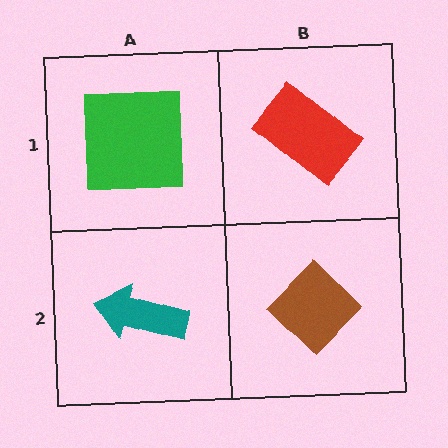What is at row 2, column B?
A brown diamond.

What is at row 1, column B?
A red rectangle.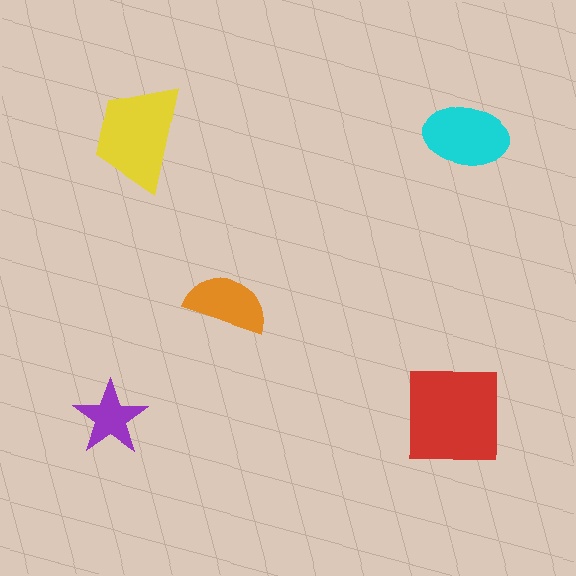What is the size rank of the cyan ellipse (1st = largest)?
3rd.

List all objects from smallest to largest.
The purple star, the orange semicircle, the cyan ellipse, the yellow trapezoid, the red square.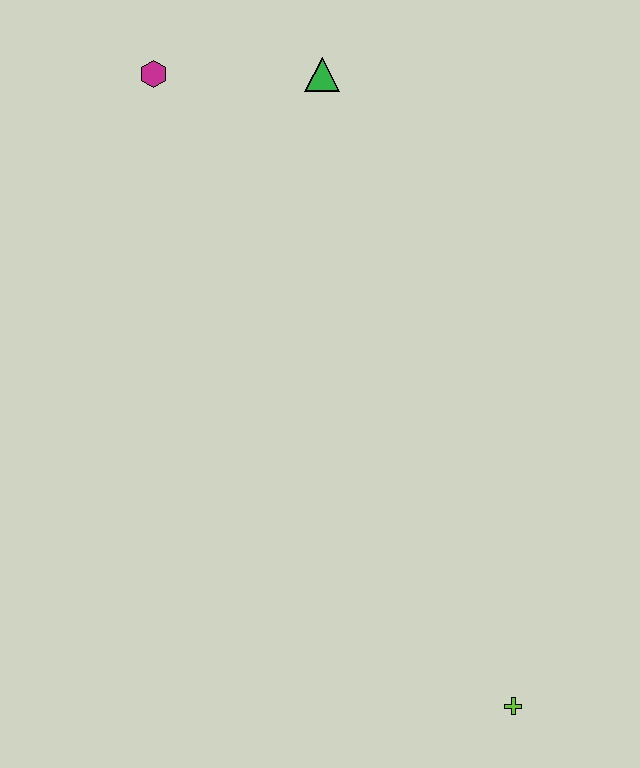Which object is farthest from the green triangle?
The lime cross is farthest from the green triangle.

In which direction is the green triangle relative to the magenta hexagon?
The green triangle is to the right of the magenta hexagon.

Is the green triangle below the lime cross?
No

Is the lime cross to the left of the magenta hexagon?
No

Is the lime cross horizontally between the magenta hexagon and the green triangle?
No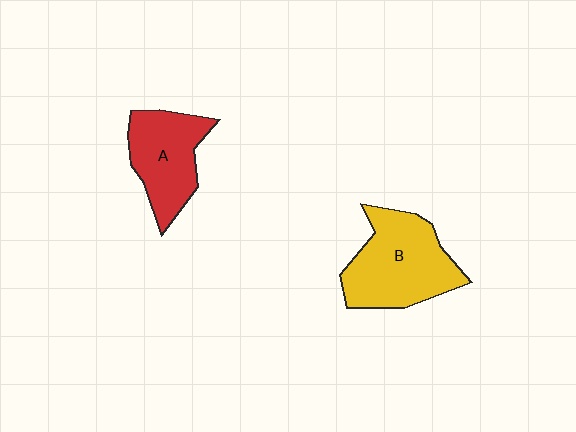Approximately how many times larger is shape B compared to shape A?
Approximately 1.3 times.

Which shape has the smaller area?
Shape A (red).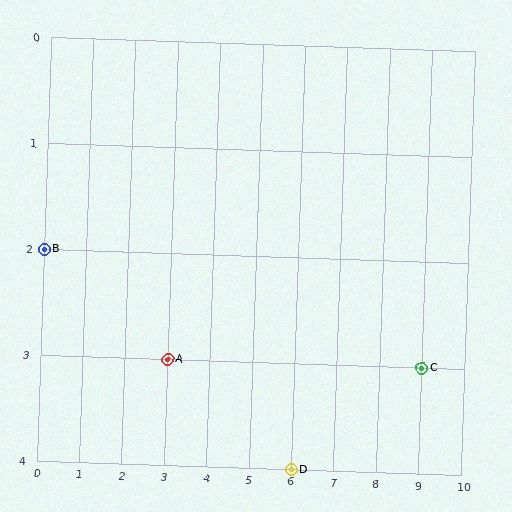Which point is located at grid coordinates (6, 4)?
Point D is at (6, 4).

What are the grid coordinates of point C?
Point C is at grid coordinates (9, 3).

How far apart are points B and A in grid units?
Points B and A are 3 columns and 1 row apart (about 3.2 grid units diagonally).